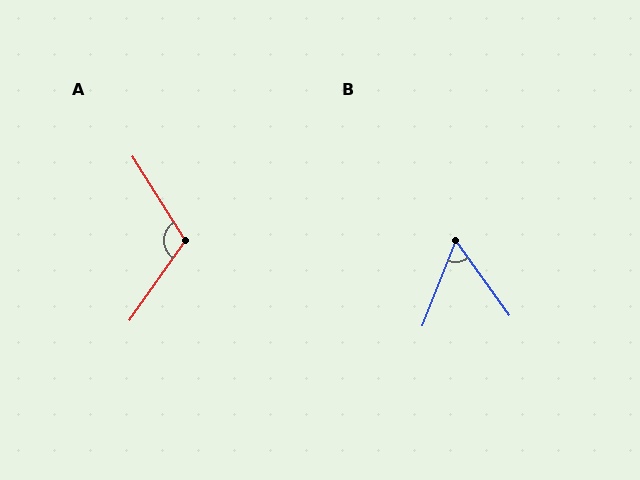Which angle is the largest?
A, at approximately 113 degrees.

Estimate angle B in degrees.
Approximately 57 degrees.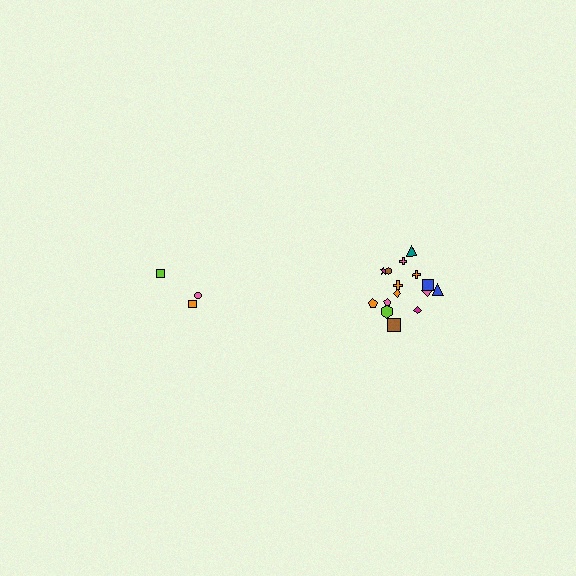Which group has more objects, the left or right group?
The right group.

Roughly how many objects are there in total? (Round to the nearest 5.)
Roughly 20 objects in total.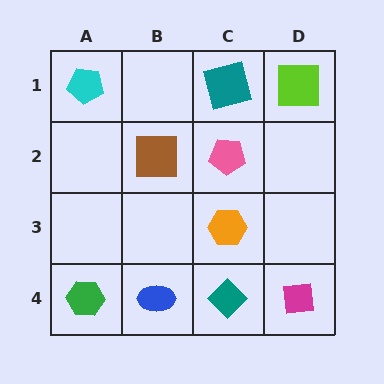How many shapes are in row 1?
3 shapes.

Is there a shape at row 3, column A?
No, that cell is empty.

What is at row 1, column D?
A lime square.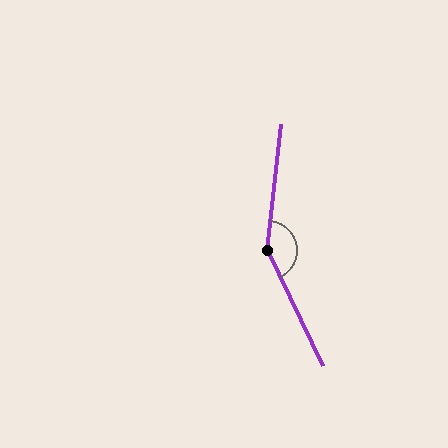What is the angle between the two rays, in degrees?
Approximately 148 degrees.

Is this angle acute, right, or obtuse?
It is obtuse.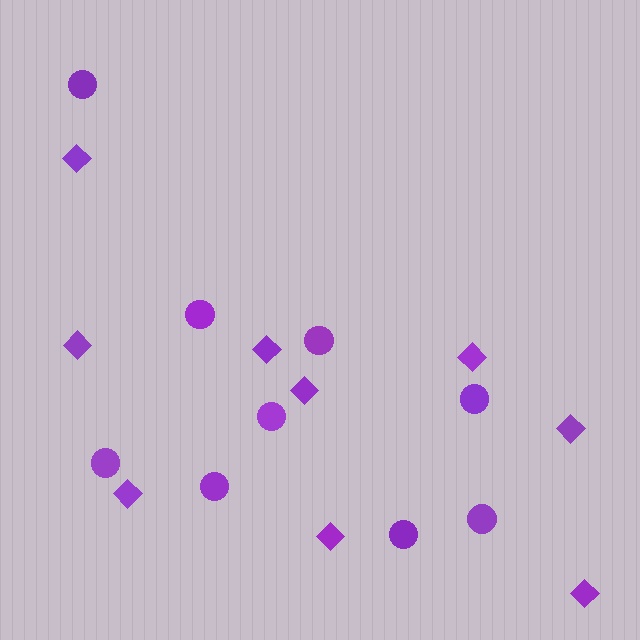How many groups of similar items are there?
There are 2 groups: one group of circles (9) and one group of diamonds (9).